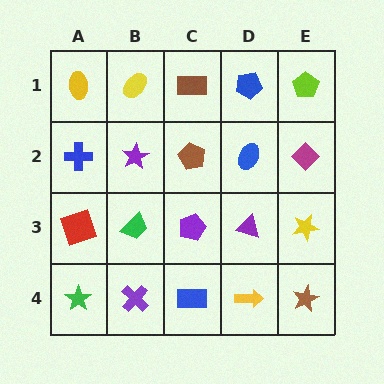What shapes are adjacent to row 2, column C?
A brown rectangle (row 1, column C), a purple pentagon (row 3, column C), a purple star (row 2, column B), a blue ellipse (row 2, column D).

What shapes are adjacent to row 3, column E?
A magenta diamond (row 2, column E), a brown star (row 4, column E), a purple triangle (row 3, column D).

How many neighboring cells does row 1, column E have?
2.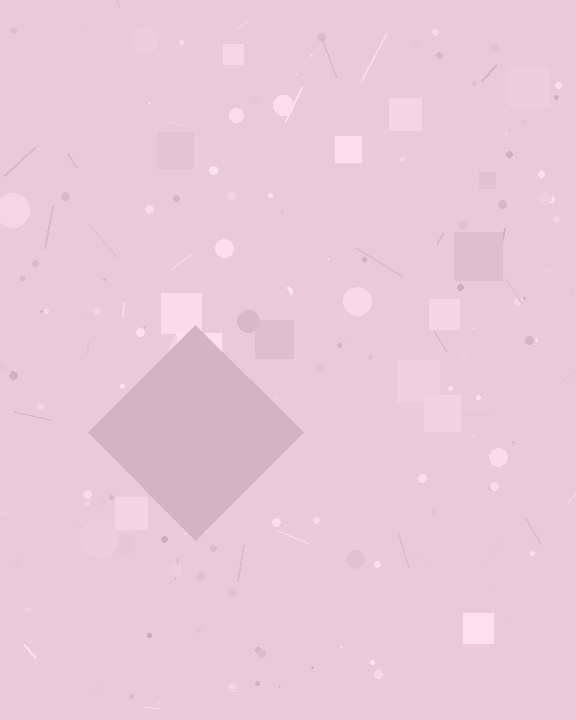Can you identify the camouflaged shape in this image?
The camouflaged shape is a diamond.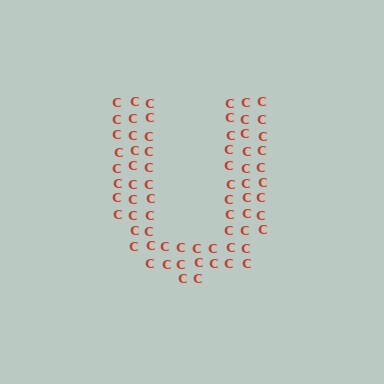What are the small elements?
The small elements are letter C's.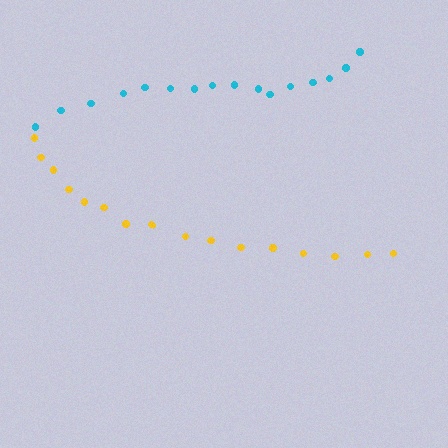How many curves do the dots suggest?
There are 2 distinct paths.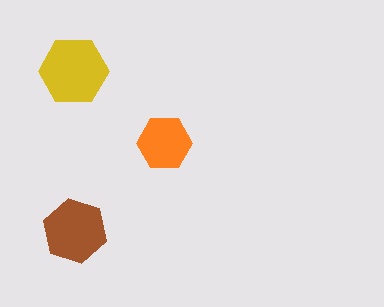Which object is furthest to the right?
The orange hexagon is rightmost.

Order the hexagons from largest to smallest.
the yellow one, the brown one, the orange one.